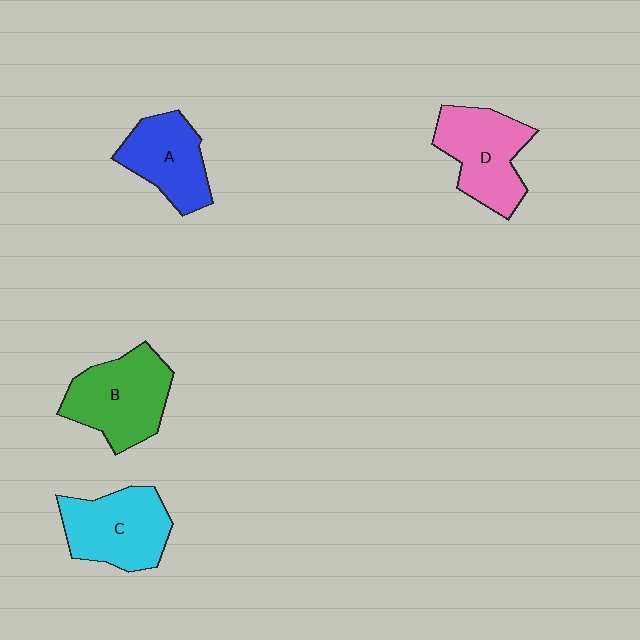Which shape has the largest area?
Shape B (green).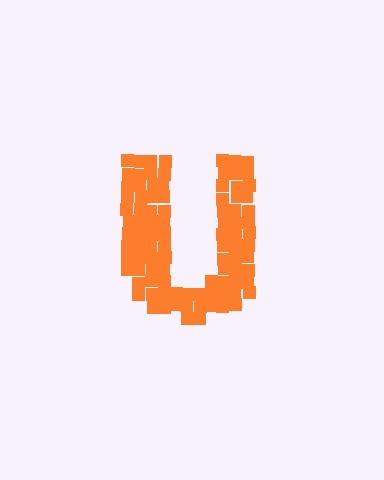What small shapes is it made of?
It is made of small squares.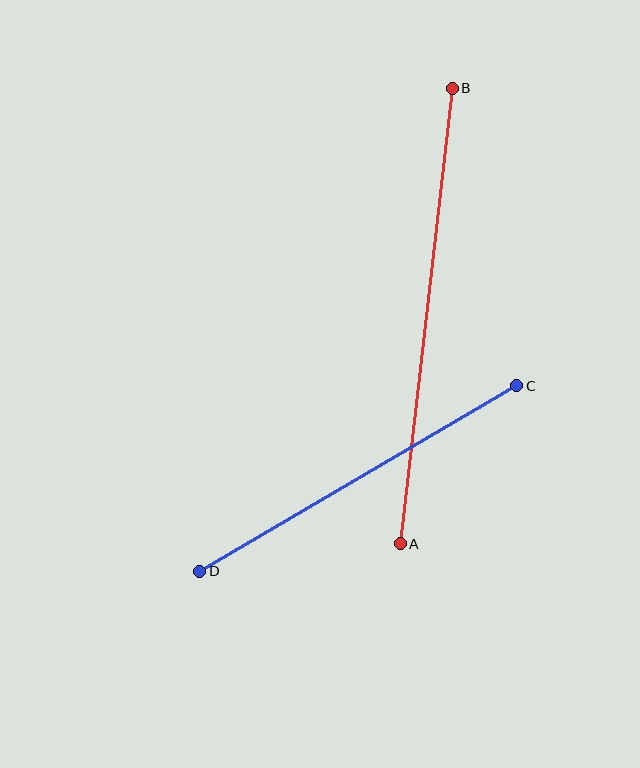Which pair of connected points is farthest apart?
Points A and B are farthest apart.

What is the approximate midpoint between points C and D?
The midpoint is at approximately (358, 478) pixels.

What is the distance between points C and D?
The distance is approximately 367 pixels.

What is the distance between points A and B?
The distance is approximately 458 pixels.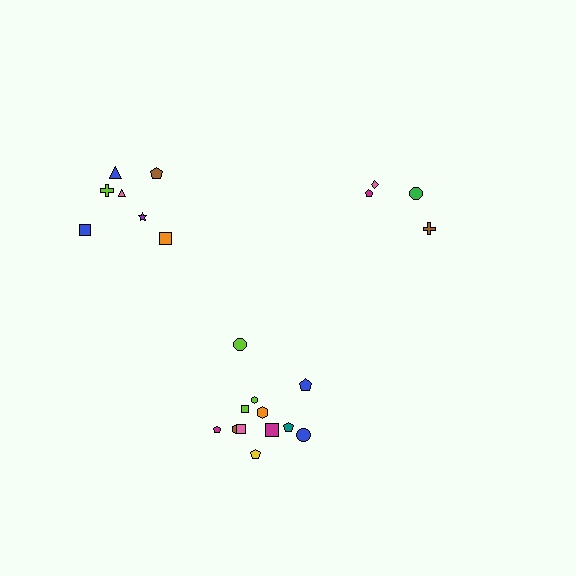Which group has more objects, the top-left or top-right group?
The top-left group.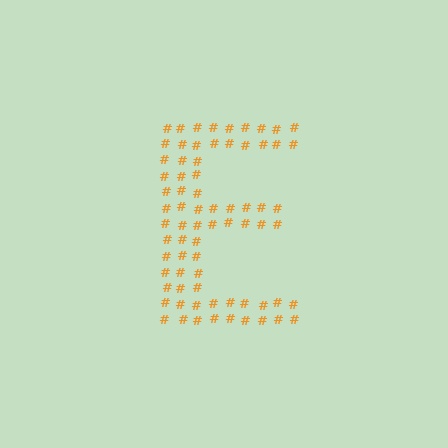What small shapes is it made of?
It is made of small hash symbols.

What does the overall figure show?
The overall figure shows the letter E.